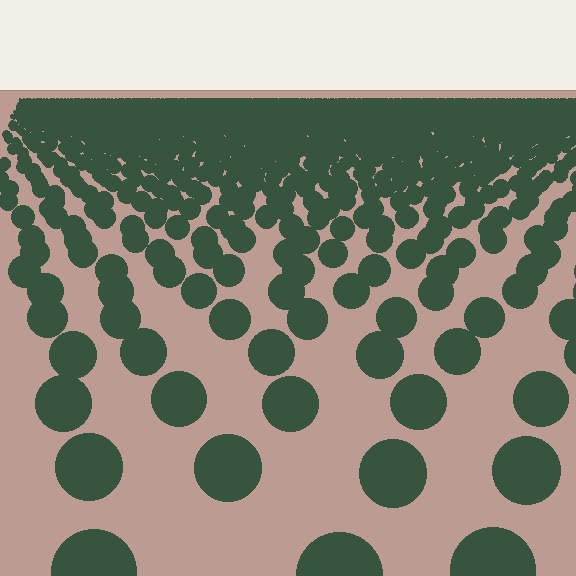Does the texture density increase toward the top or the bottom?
Density increases toward the top.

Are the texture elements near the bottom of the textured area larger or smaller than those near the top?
Larger. Near the bottom, elements are closer to the viewer and appear at a bigger on-screen size.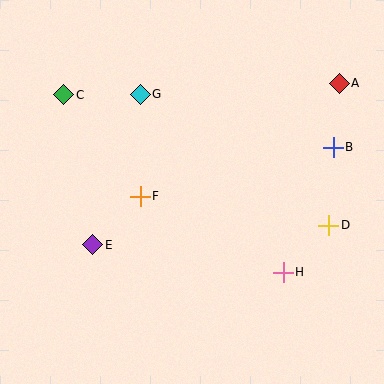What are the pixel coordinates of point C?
Point C is at (64, 95).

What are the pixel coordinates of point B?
Point B is at (333, 147).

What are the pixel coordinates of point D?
Point D is at (329, 225).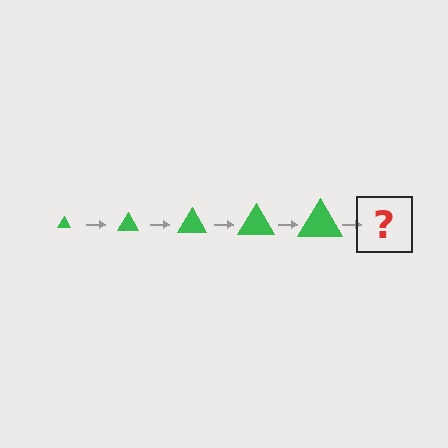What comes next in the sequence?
The next element should be a green triangle, larger than the previous one.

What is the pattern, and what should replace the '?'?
The pattern is that the triangle gets progressively larger each step. The '?' should be a green triangle, larger than the previous one.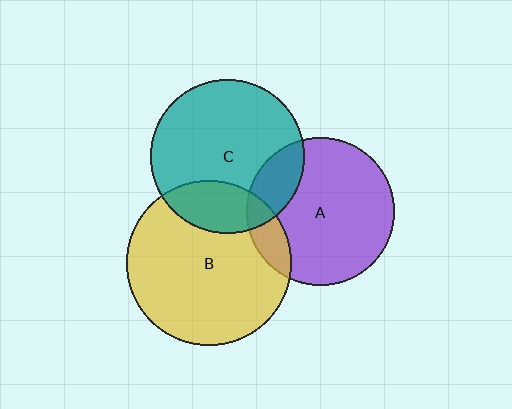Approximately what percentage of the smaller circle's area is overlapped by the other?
Approximately 15%.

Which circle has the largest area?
Circle B (yellow).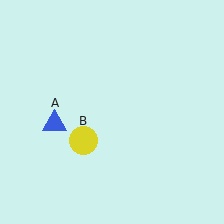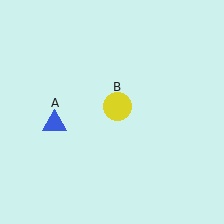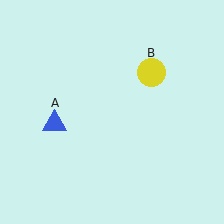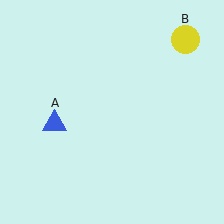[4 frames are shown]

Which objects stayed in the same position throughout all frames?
Blue triangle (object A) remained stationary.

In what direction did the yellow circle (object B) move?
The yellow circle (object B) moved up and to the right.